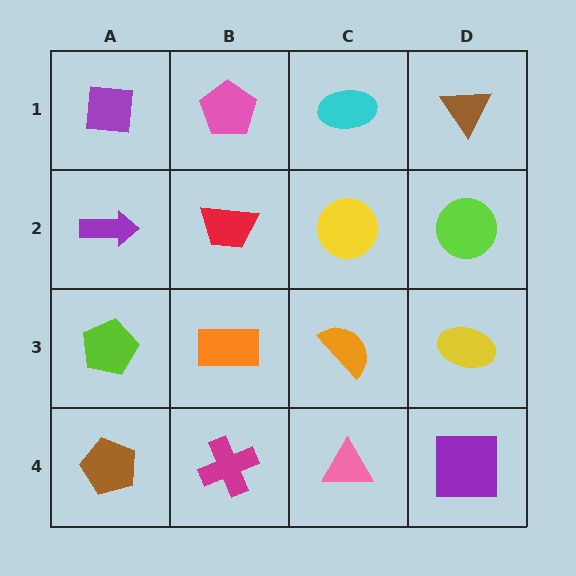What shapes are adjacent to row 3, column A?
A purple arrow (row 2, column A), a brown pentagon (row 4, column A), an orange rectangle (row 3, column B).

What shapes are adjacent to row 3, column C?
A yellow circle (row 2, column C), a pink triangle (row 4, column C), an orange rectangle (row 3, column B), a yellow ellipse (row 3, column D).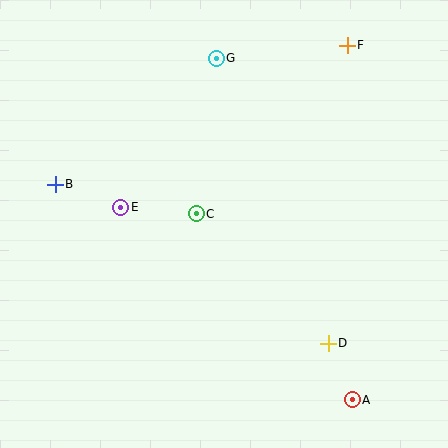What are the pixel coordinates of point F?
Point F is at (347, 45).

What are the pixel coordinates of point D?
Point D is at (328, 343).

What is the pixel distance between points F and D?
The distance between F and D is 299 pixels.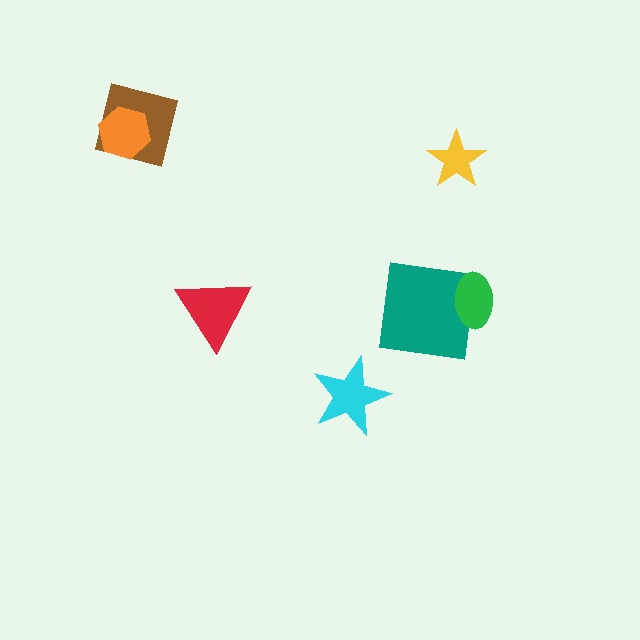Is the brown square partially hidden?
Yes, it is partially covered by another shape.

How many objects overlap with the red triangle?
0 objects overlap with the red triangle.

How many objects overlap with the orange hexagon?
1 object overlaps with the orange hexagon.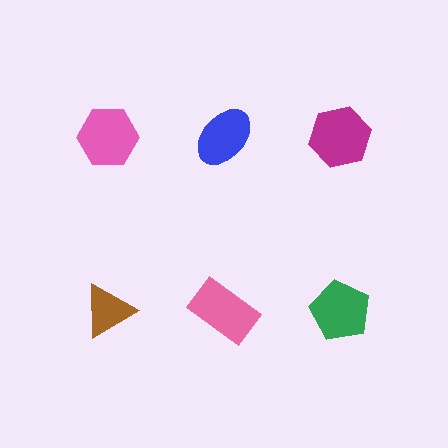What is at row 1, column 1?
A pink hexagon.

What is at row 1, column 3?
A magenta hexagon.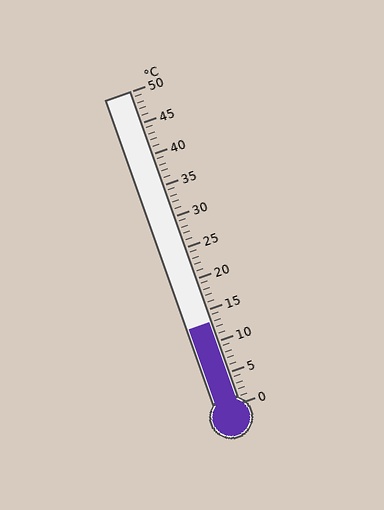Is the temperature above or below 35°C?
The temperature is below 35°C.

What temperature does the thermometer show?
The thermometer shows approximately 13°C.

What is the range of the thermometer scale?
The thermometer scale ranges from 0°C to 50°C.